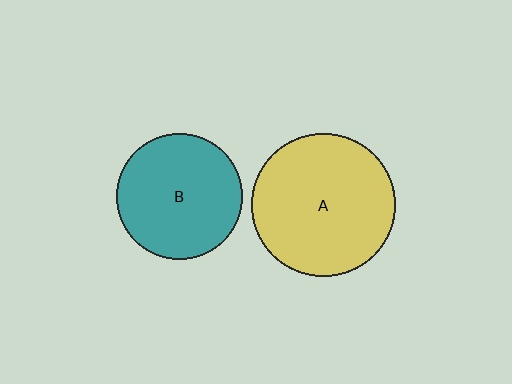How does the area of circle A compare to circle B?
Approximately 1.3 times.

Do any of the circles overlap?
No, none of the circles overlap.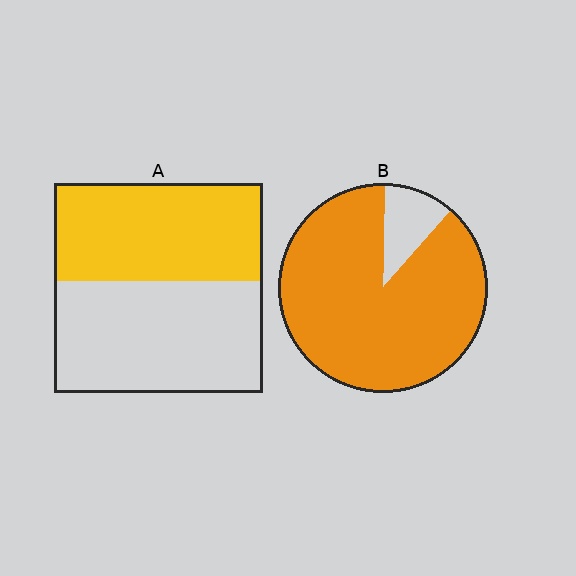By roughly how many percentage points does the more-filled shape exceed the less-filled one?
By roughly 40 percentage points (B over A).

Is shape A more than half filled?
Roughly half.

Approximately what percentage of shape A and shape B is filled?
A is approximately 45% and B is approximately 90%.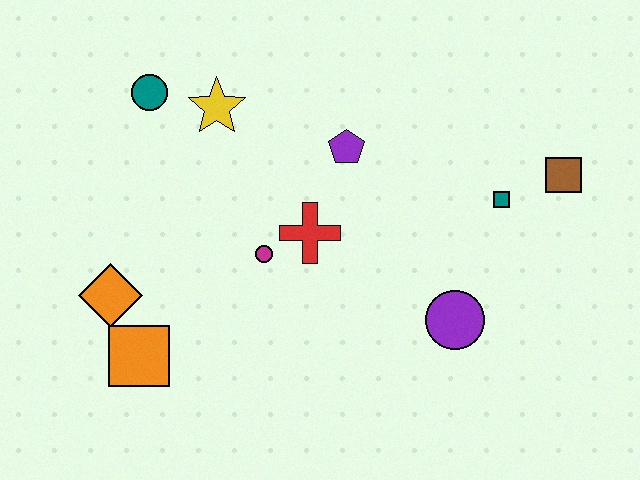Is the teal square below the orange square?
No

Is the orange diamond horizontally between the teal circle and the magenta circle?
No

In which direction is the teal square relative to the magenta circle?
The teal square is to the right of the magenta circle.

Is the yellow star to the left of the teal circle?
No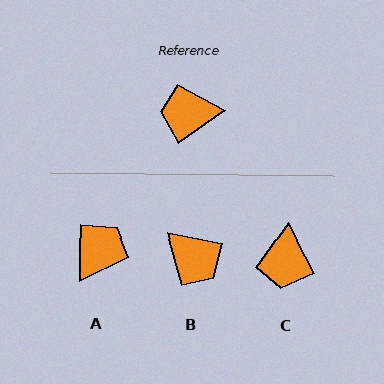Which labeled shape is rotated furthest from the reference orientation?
B, about 134 degrees away.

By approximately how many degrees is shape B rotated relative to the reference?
Approximately 134 degrees counter-clockwise.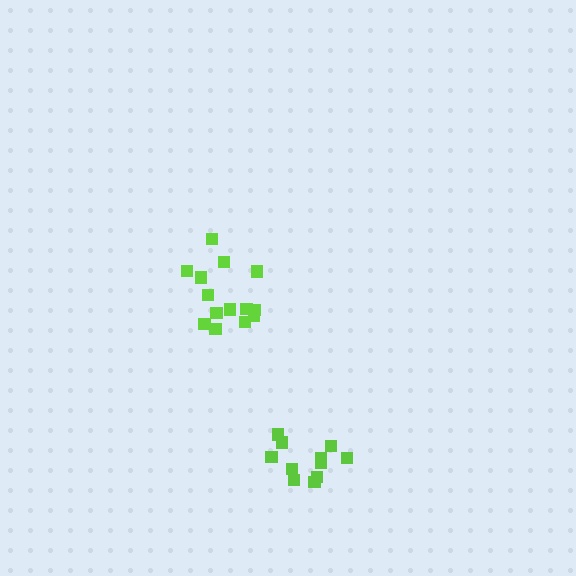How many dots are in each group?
Group 1: 14 dots, Group 2: 11 dots (25 total).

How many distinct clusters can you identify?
There are 2 distinct clusters.